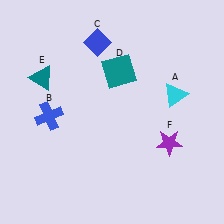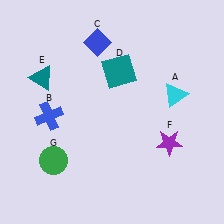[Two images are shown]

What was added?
A green circle (G) was added in Image 2.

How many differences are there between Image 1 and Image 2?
There is 1 difference between the two images.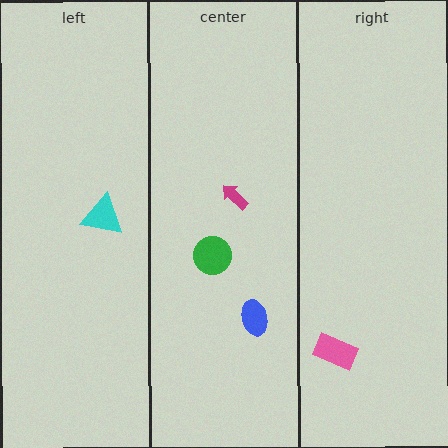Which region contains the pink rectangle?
The right region.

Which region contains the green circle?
The center region.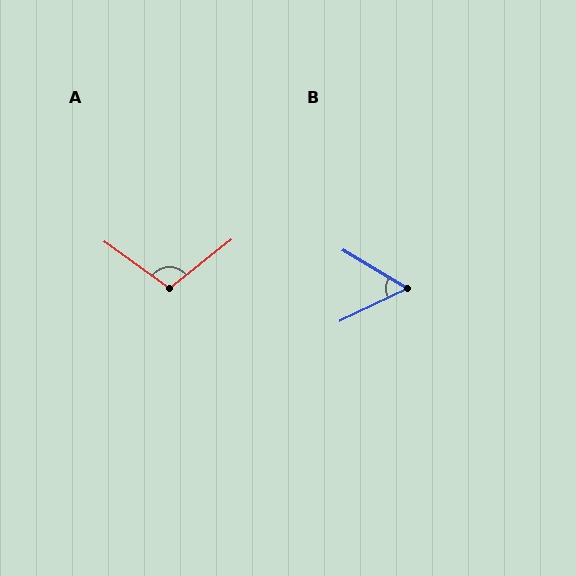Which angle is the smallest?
B, at approximately 57 degrees.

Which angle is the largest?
A, at approximately 106 degrees.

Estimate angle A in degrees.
Approximately 106 degrees.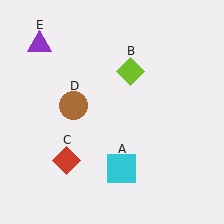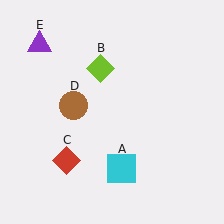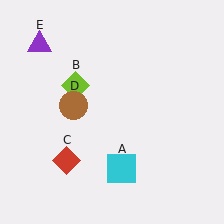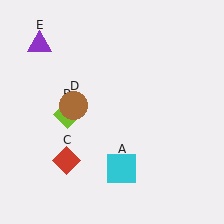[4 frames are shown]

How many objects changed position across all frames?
1 object changed position: lime diamond (object B).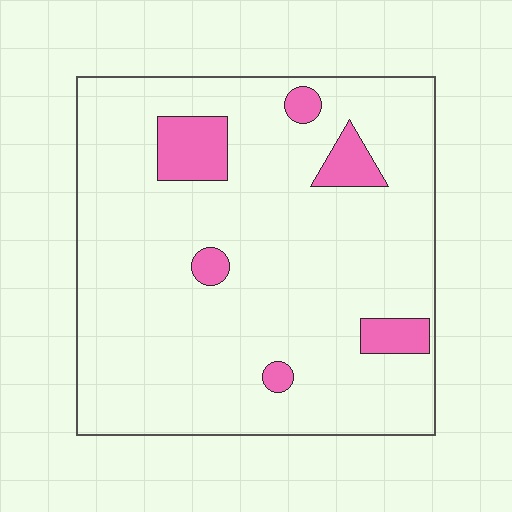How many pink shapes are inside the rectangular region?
6.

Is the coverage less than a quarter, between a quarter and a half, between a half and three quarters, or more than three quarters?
Less than a quarter.